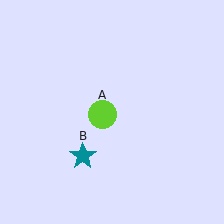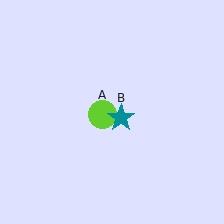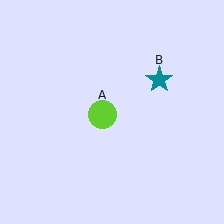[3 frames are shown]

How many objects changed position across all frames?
1 object changed position: teal star (object B).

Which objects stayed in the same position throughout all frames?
Lime circle (object A) remained stationary.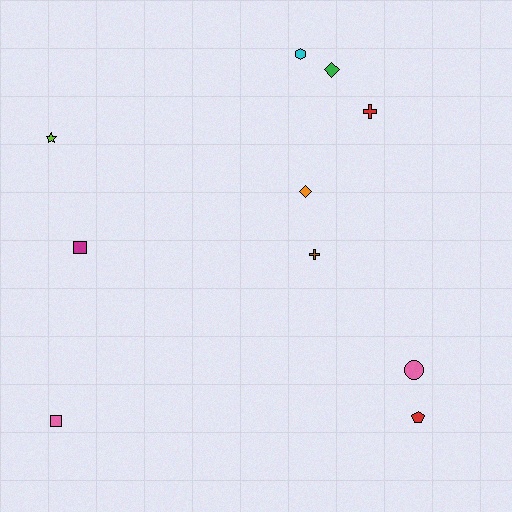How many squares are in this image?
There are 2 squares.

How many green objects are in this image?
There is 1 green object.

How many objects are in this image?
There are 10 objects.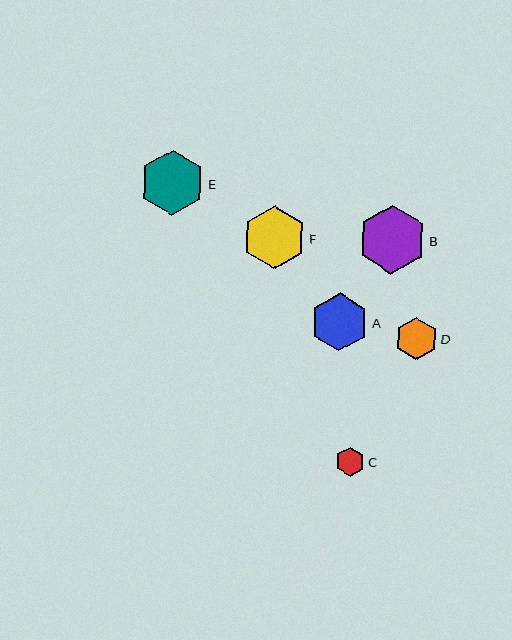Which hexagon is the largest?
Hexagon B is the largest with a size of approximately 68 pixels.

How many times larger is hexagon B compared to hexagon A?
Hexagon B is approximately 1.2 times the size of hexagon A.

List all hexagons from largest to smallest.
From largest to smallest: B, E, F, A, D, C.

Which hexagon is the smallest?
Hexagon C is the smallest with a size of approximately 29 pixels.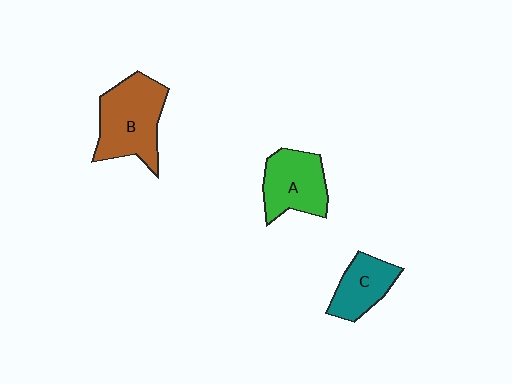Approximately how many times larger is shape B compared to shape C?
Approximately 1.7 times.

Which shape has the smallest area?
Shape C (teal).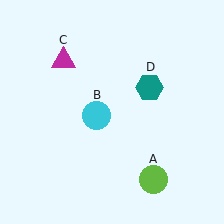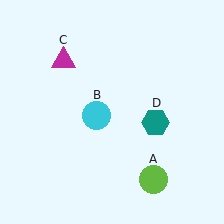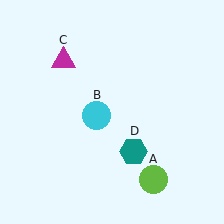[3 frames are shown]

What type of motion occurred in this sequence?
The teal hexagon (object D) rotated clockwise around the center of the scene.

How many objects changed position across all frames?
1 object changed position: teal hexagon (object D).